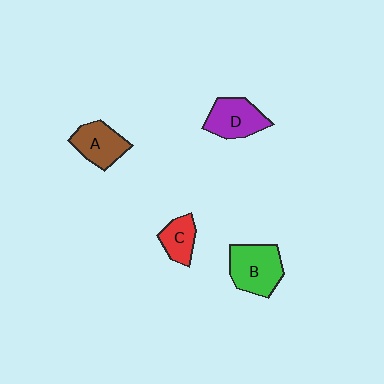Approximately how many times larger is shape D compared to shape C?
Approximately 1.5 times.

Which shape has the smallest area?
Shape C (red).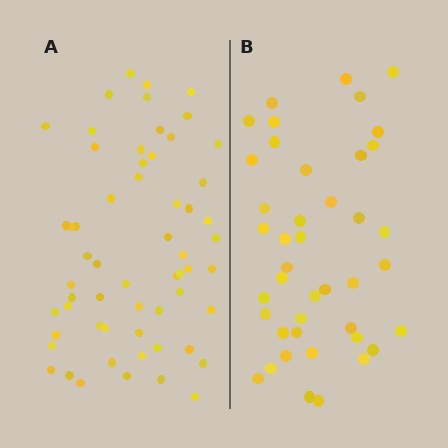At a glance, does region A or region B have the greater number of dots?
Region A (the left region) has more dots.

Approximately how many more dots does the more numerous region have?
Region A has approximately 15 more dots than region B.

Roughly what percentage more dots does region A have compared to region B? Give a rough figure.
About 40% more.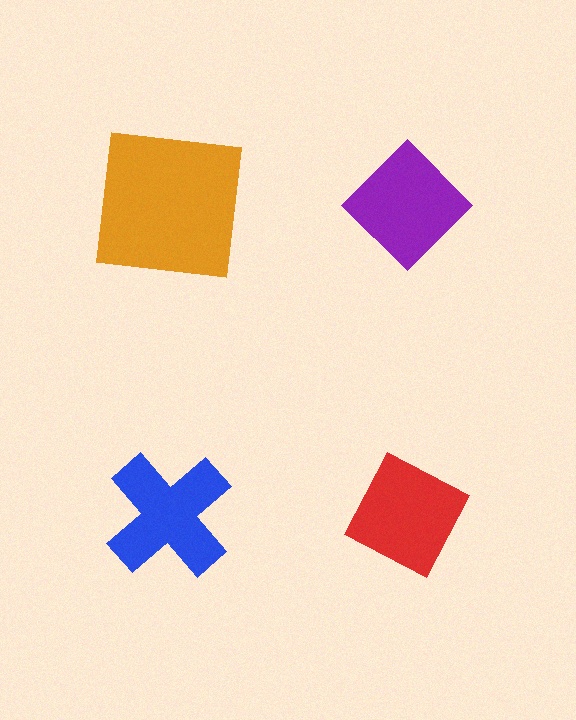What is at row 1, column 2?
A purple diamond.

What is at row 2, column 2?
A red diamond.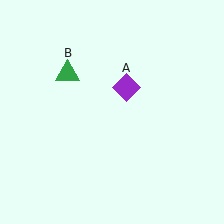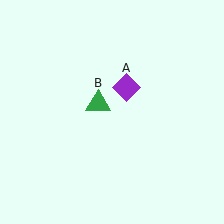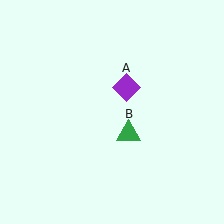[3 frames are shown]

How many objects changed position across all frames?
1 object changed position: green triangle (object B).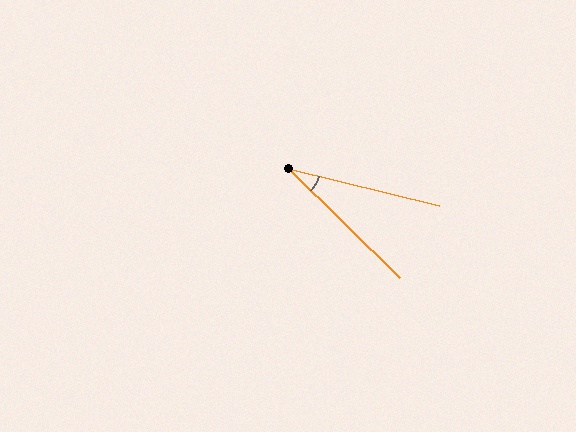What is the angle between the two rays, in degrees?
Approximately 31 degrees.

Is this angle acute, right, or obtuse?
It is acute.